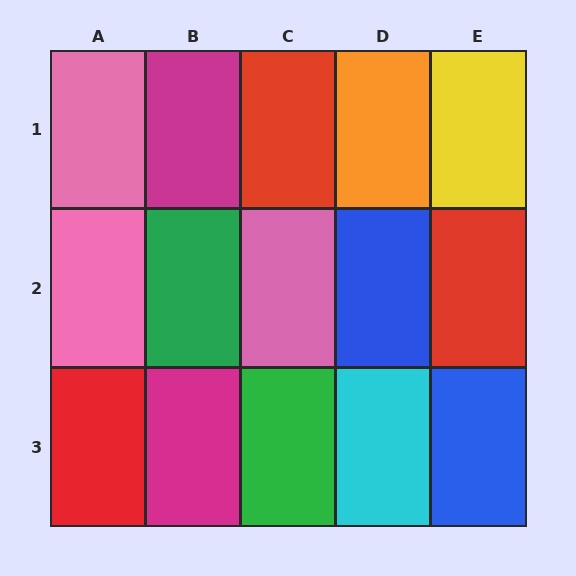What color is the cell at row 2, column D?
Blue.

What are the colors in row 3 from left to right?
Red, magenta, green, cyan, blue.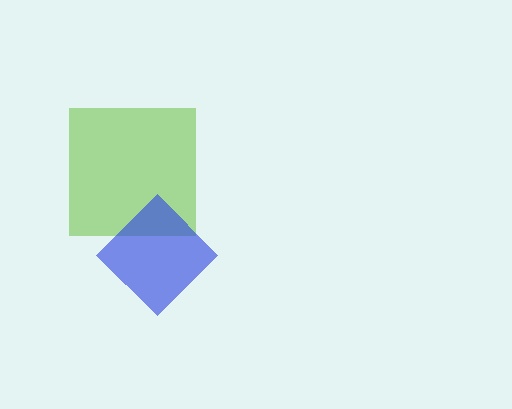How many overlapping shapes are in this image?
There are 2 overlapping shapes in the image.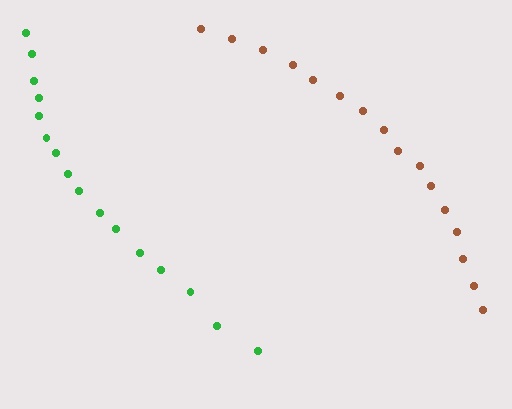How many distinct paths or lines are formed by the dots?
There are 2 distinct paths.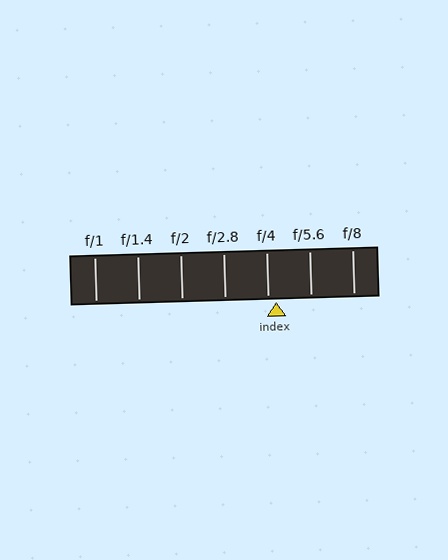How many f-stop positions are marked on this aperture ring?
There are 7 f-stop positions marked.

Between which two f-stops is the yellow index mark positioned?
The index mark is between f/4 and f/5.6.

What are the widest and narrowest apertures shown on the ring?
The widest aperture shown is f/1 and the narrowest is f/8.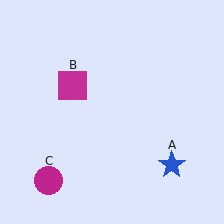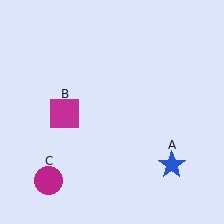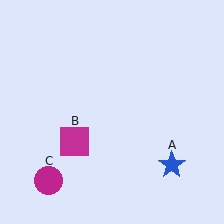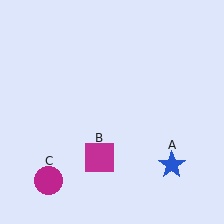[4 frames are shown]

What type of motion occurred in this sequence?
The magenta square (object B) rotated counterclockwise around the center of the scene.